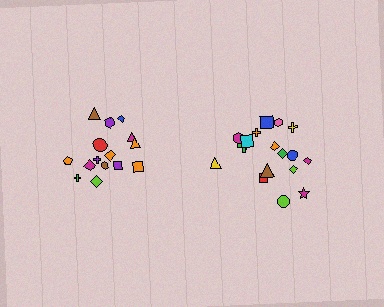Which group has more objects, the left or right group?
The right group.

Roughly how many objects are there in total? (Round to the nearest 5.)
Roughly 35 objects in total.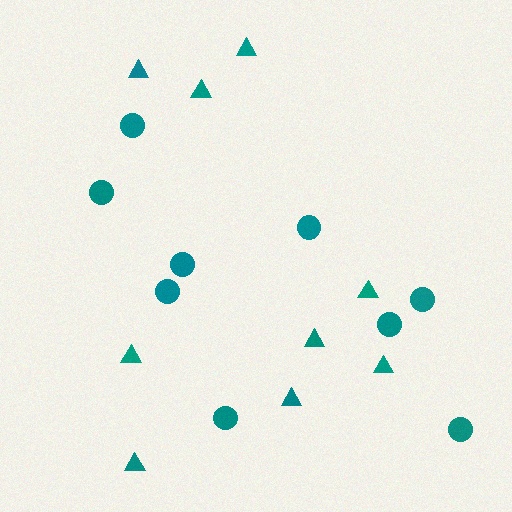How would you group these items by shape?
There are 2 groups: one group of triangles (9) and one group of circles (9).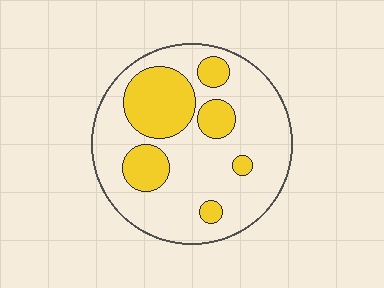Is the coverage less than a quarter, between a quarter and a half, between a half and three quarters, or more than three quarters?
Between a quarter and a half.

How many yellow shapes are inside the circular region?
6.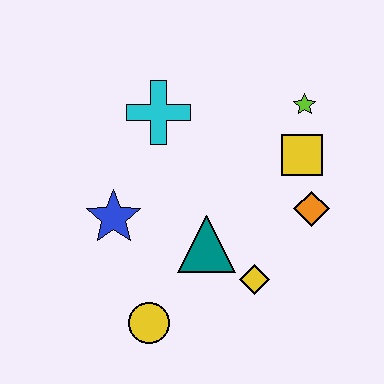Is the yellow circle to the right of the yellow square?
No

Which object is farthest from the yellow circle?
The lime star is farthest from the yellow circle.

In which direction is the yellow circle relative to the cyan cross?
The yellow circle is below the cyan cross.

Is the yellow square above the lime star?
No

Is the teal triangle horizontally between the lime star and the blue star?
Yes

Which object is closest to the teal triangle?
The yellow diamond is closest to the teal triangle.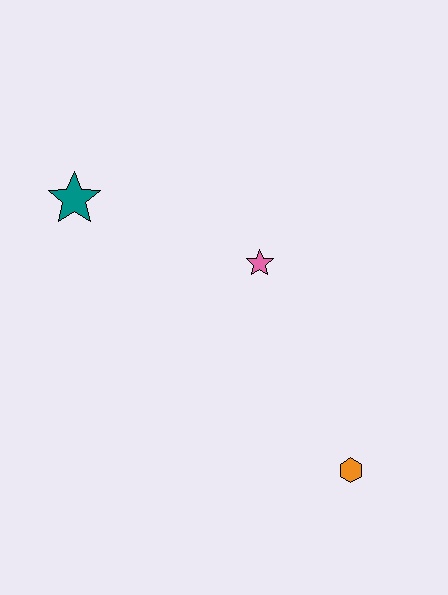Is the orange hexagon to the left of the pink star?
No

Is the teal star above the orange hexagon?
Yes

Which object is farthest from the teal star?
The orange hexagon is farthest from the teal star.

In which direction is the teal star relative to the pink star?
The teal star is to the left of the pink star.